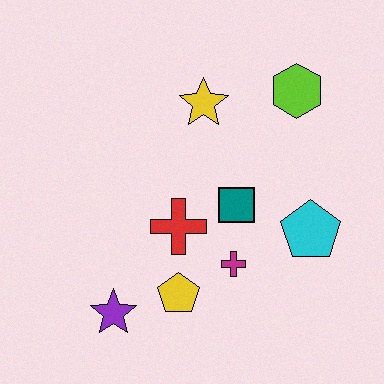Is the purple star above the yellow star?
No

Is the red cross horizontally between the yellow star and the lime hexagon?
No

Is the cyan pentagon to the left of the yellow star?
No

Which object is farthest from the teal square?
The purple star is farthest from the teal square.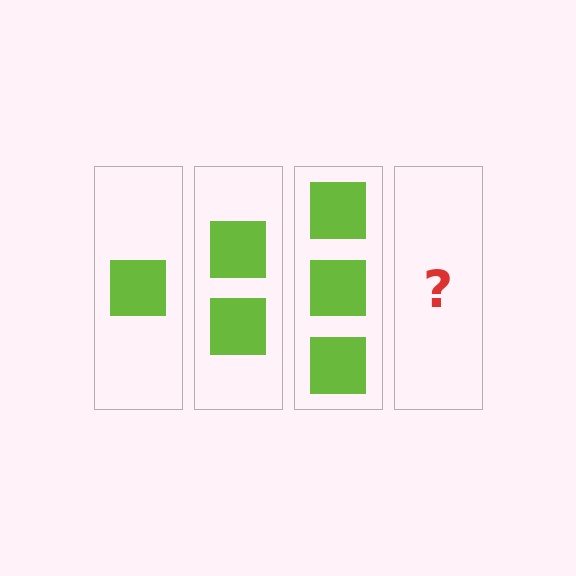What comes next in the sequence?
The next element should be 4 squares.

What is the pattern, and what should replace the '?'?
The pattern is that each step adds one more square. The '?' should be 4 squares.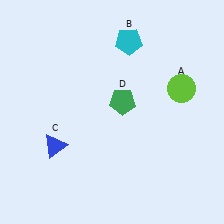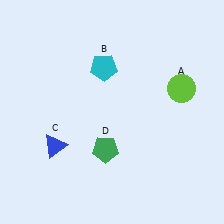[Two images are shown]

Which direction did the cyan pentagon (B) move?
The cyan pentagon (B) moved down.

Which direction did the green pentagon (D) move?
The green pentagon (D) moved down.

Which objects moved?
The objects that moved are: the cyan pentagon (B), the green pentagon (D).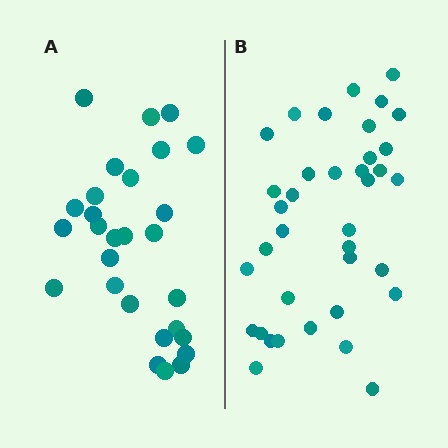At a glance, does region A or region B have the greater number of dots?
Region B (the right region) has more dots.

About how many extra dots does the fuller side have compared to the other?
Region B has roughly 8 or so more dots than region A.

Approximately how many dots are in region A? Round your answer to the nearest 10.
About 30 dots. (The exact count is 28, which rounds to 30.)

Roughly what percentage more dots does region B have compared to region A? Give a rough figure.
About 30% more.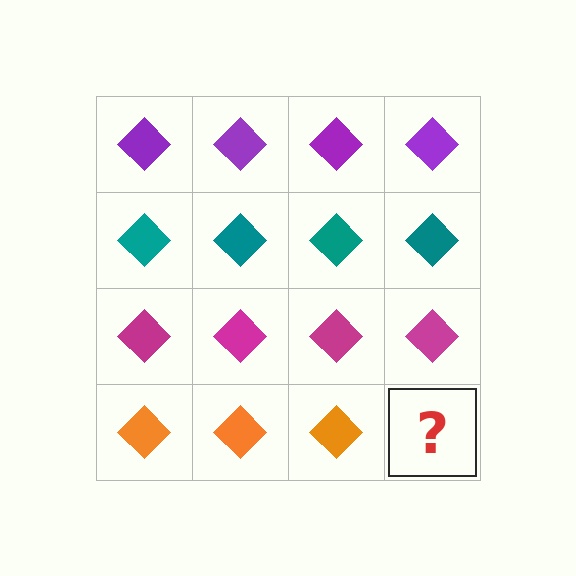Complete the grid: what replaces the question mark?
The question mark should be replaced with an orange diamond.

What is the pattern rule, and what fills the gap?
The rule is that each row has a consistent color. The gap should be filled with an orange diamond.